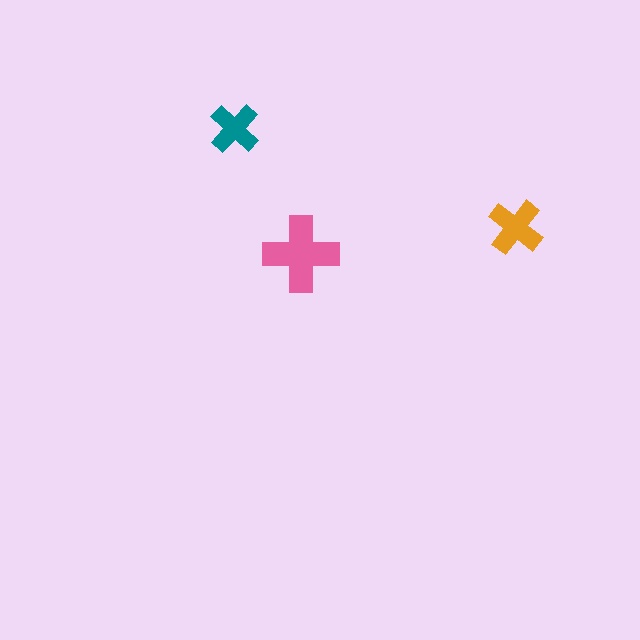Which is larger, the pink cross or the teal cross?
The pink one.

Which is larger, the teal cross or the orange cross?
The orange one.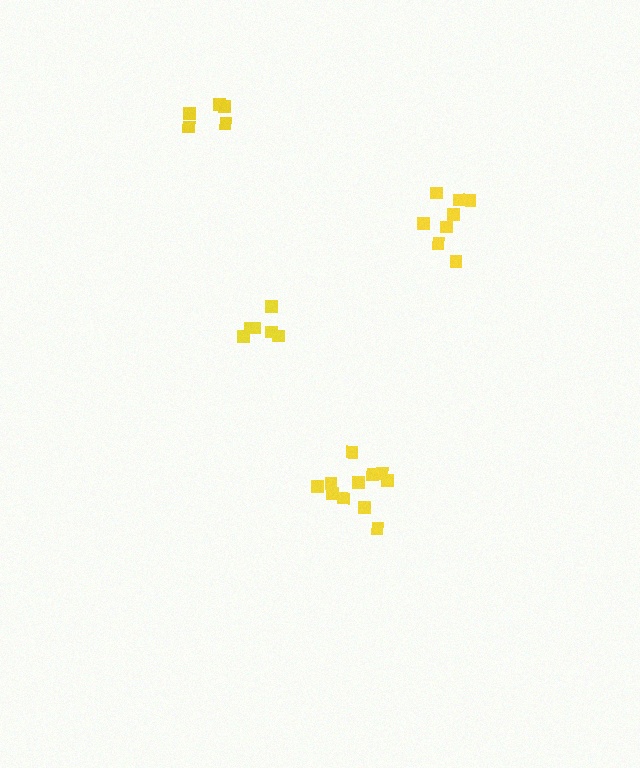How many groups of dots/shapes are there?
There are 4 groups.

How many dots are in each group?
Group 1: 5 dots, Group 2: 6 dots, Group 3: 8 dots, Group 4: 11 dots (30 total).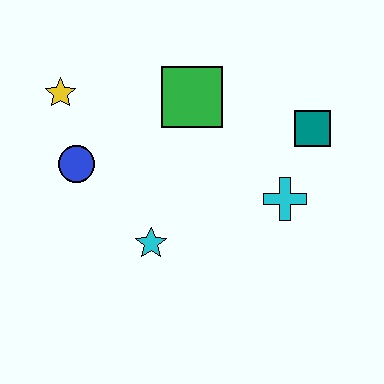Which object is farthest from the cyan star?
The teal square is farthest from the cyan star.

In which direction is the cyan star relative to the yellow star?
The cyan star is below the yellow star.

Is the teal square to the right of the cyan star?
Yes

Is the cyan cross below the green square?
Yes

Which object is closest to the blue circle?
The yellow star is closest to the blue circle.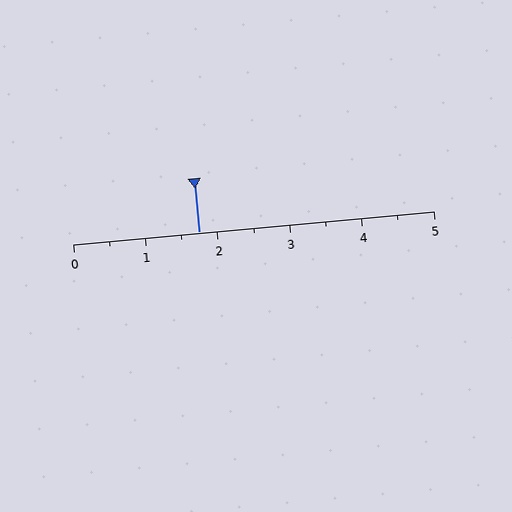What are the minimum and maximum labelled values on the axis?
The axis runs from 0 to 5.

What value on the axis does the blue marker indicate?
The marker indicates approximately 1.8.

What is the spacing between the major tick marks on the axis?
The major ticks are spaced 1 apart.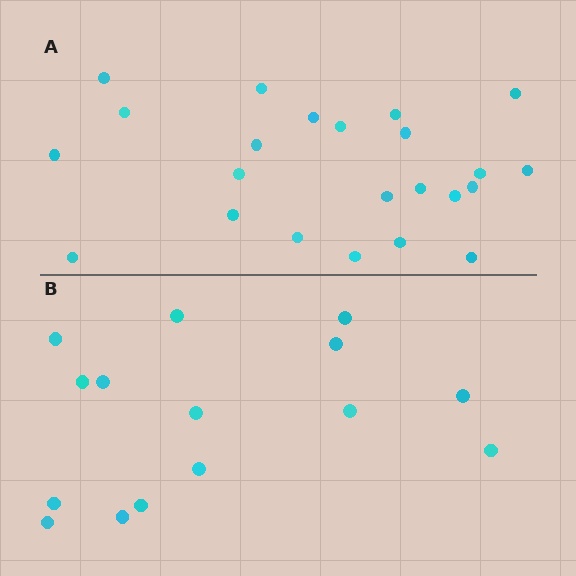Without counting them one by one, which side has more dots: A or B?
Region A (the top region) has more dots.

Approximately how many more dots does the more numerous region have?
Region A has roughly 8 or so more dots than region B.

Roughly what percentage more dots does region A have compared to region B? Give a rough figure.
About 55% more.